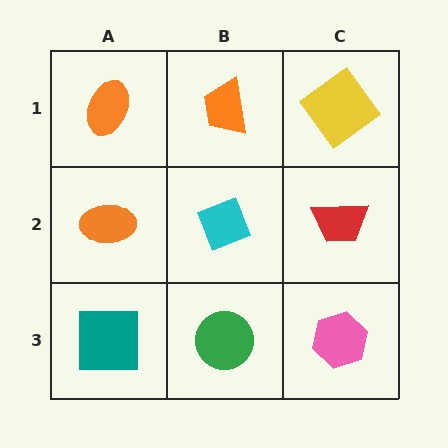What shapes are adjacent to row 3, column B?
A cyan diamond (row 2, column B), a teal square (row 3, column A), a pink hexagon (row 3, column C).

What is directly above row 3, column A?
An orange ellipse.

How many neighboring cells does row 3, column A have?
2.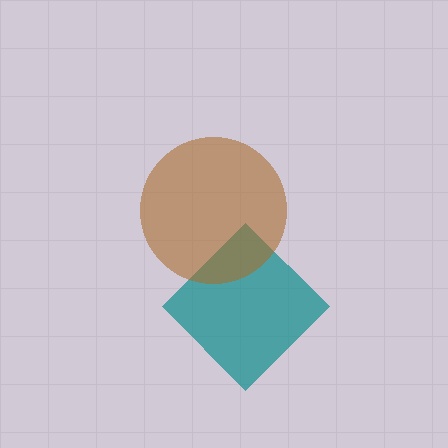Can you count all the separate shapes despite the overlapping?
Yes, there are 2 separate shapes.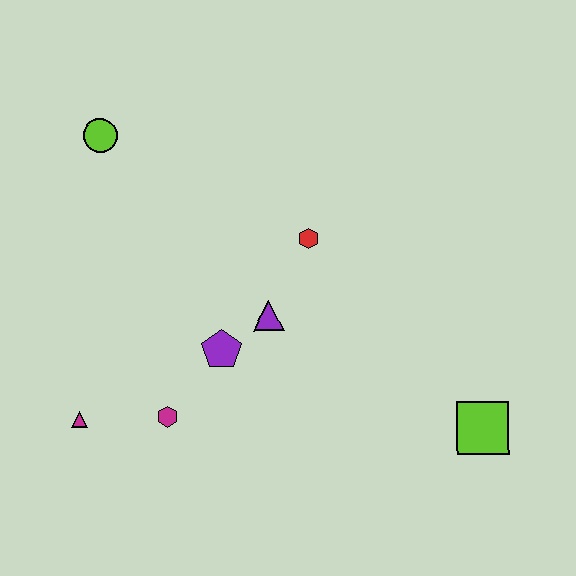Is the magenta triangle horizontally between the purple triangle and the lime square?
No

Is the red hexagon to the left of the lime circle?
No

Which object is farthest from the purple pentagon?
The lime square is farthest from the purple pentagon.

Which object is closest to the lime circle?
The red hexagon is closest to the lime circle.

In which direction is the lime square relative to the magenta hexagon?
The lime square is to the right of the magenta hexagon.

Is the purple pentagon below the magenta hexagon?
No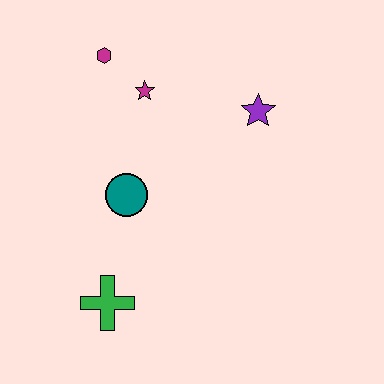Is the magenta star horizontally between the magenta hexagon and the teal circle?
No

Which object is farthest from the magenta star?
The green cross is farthest from the magenta star.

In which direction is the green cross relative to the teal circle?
The green cross is below the teal circle.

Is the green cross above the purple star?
No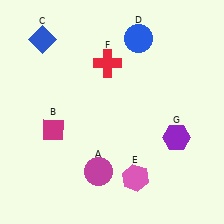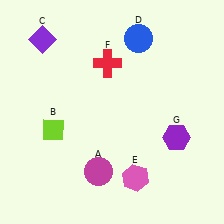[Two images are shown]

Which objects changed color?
B changed from magenta to lime. C changed from blue to purple.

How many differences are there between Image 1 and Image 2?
There are 2 differences between the two images.